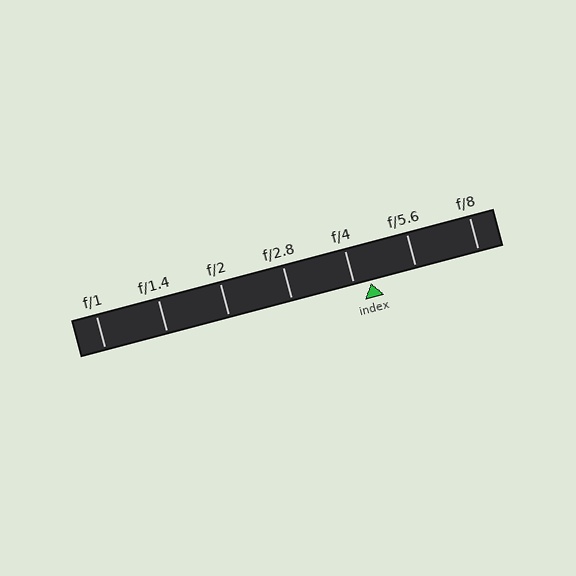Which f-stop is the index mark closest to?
The index mark is closest to f/4.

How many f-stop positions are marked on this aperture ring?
There are 7 f-stop positions marked.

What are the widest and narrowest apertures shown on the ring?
The widest aperture shown is f/1 and the narrowest is f/8.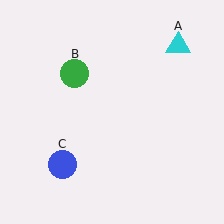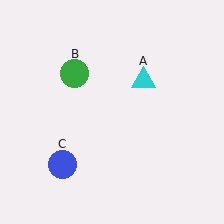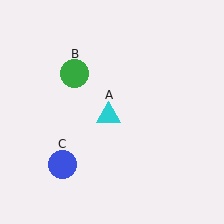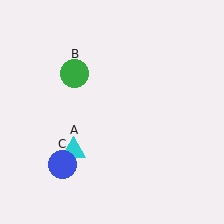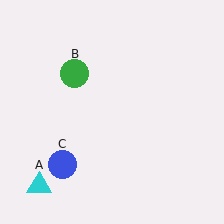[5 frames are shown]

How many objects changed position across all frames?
1 object changed position: cyan triangle (object A).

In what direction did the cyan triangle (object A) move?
The cyan triangle (object A) moved down and to the left.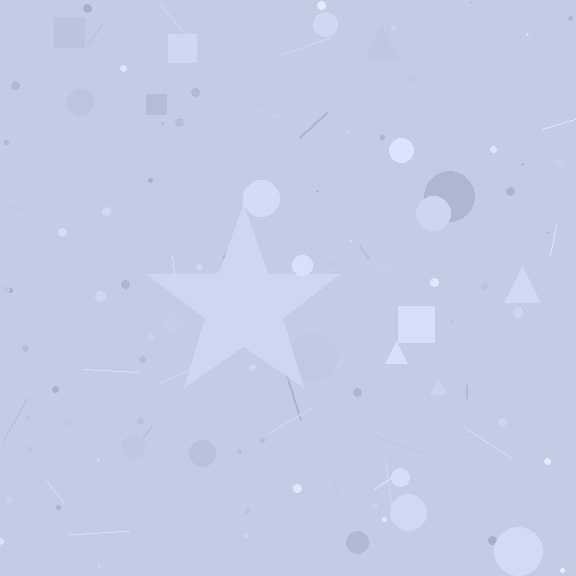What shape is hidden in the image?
A star is hidden in the image.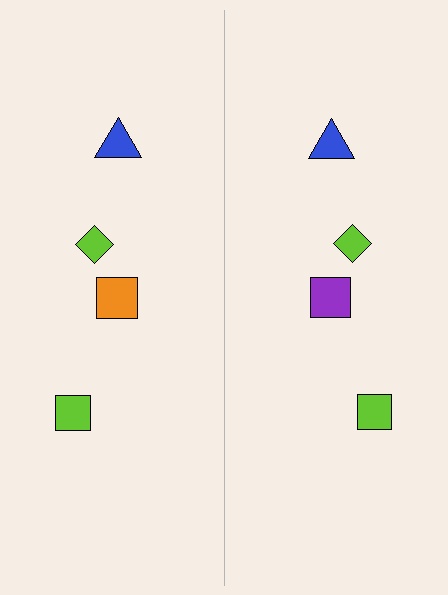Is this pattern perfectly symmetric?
No, the pattern is not perfectly symmetric. The purple square on the right side breaks the symmetry — its mirror counterpart is orange.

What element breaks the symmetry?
The purple square on the right side breaks the symmetry — its mirror counterpart is orange.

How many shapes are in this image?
There are 8 shapes in this image.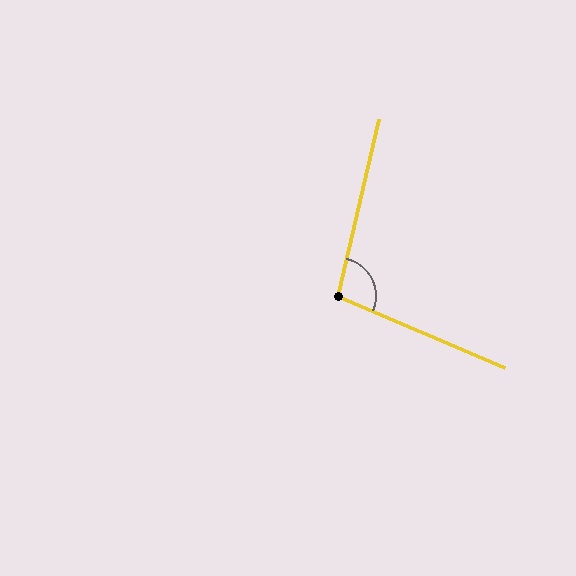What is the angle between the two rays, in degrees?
Approximately 100 degrees.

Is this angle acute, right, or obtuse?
It is obtuse.